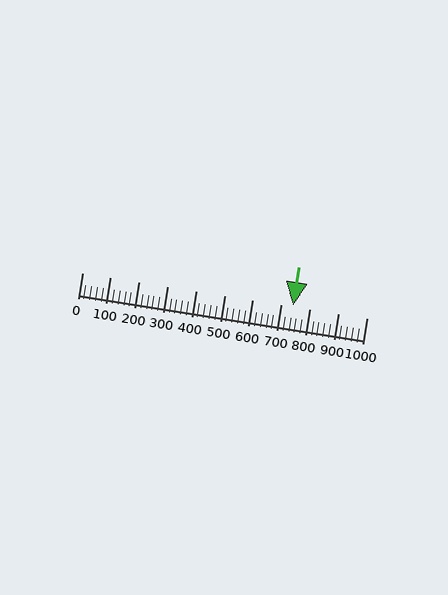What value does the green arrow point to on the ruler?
The green arrow points to approximately 740.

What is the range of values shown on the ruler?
The ruler shows values from 0 to 1000.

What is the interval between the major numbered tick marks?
The major tick marks are spaced 100 units apart.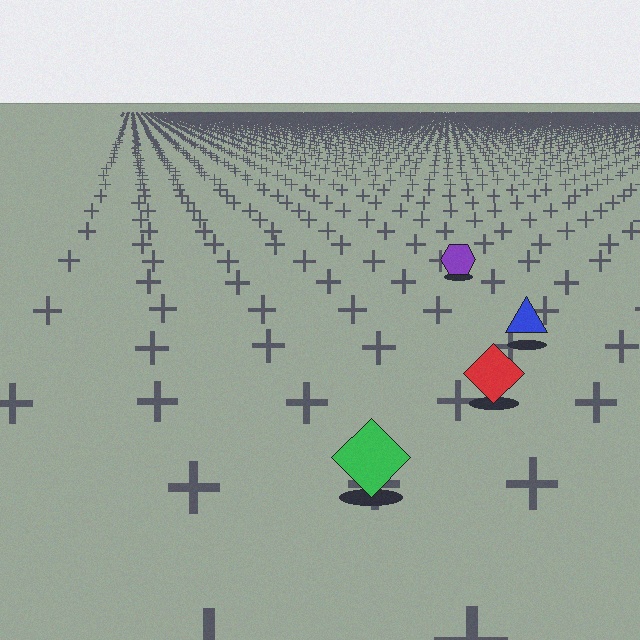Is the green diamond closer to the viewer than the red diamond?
Yes. The green diamond is closer — you can tell from the texture gradient: the ground texture is coarser near it.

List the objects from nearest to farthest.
From nearest to farthest: the green diamond, the red diamond, the blue triangle, the purple hexagon.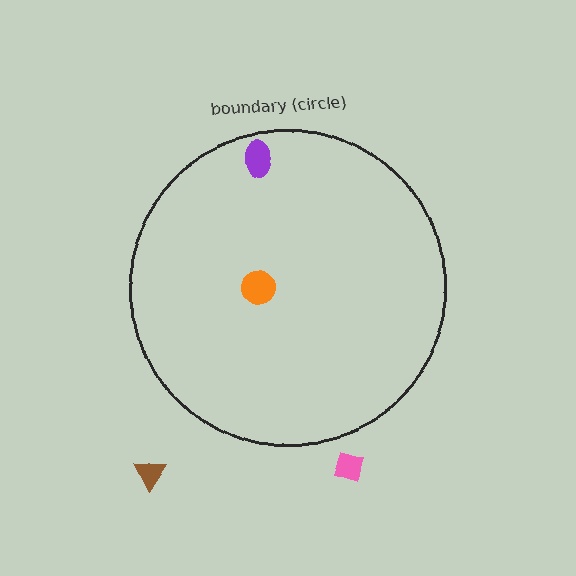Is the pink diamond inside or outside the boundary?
Outside.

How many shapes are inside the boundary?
2 inside, 2 outside.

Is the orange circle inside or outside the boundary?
Inside.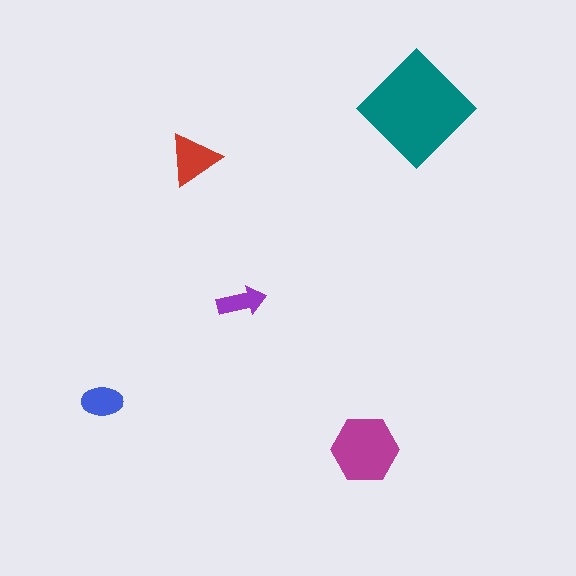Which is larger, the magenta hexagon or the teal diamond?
The teal diamond.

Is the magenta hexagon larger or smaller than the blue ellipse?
Larger.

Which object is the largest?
The teal diamond.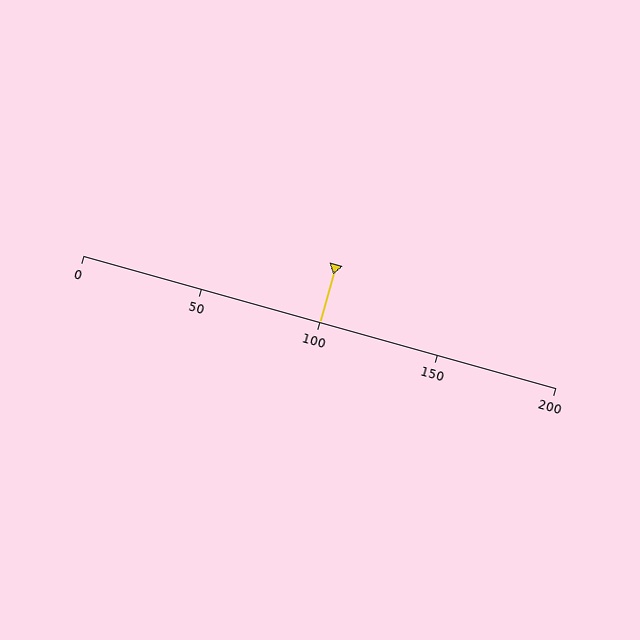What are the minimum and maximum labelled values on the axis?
The axis runs from 0 to 200.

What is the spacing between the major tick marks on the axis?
The major ticks are spaced 50 apart.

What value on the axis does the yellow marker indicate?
The marker indicates approximately 100.